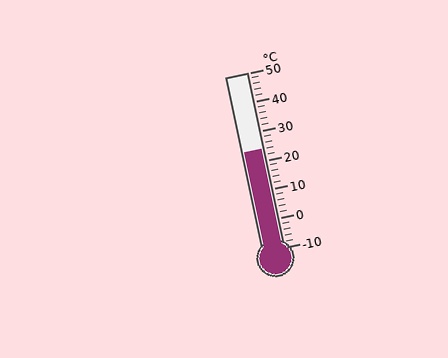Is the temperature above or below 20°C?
The temperature is above 20°C.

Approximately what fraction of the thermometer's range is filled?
The thermometer is filled to approximately 55% of its range.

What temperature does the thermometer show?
The thermometer shows approximately 24°C.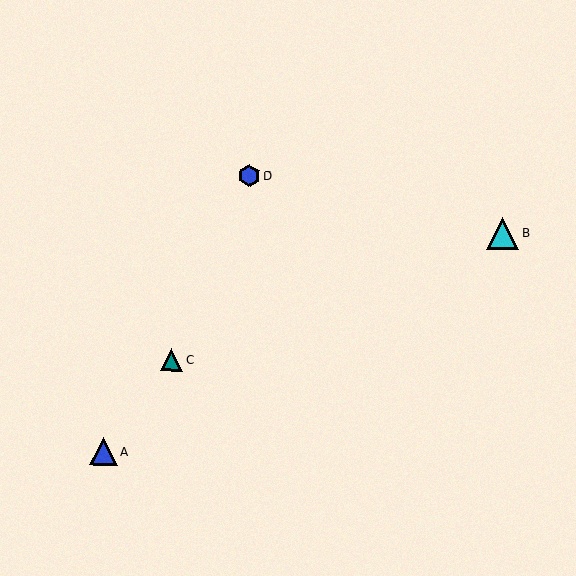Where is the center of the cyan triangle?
The center of the cyan triangle is at (502, 233).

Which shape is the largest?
The cyan triangle (labeled B) is the largest.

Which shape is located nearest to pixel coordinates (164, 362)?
The teal triangle (labeled C) at (172, 360) is nearest to that location.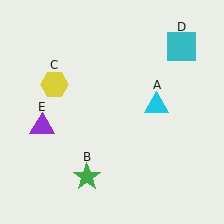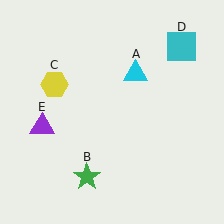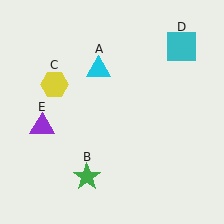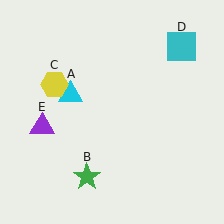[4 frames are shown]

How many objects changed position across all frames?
1 object changed position: cyan triangle (object A).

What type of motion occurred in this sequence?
The cyan triangle (object A) rotated counterclockwise around the center of the scene.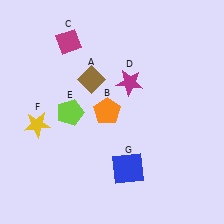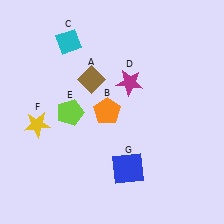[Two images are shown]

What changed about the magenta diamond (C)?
In Image 1, C is magenta. In Image 2, it changed to cyan.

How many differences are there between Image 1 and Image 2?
There is 1 difference between the two images.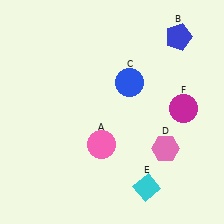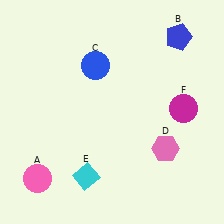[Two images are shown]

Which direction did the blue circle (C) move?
The blue circle (C) moved left.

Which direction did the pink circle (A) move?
The pink circle (A) moved left.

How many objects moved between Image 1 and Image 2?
3 objects moved between the two images.